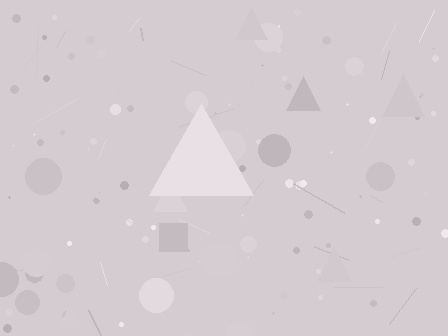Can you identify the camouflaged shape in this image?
The camouflaged shape is a triangle.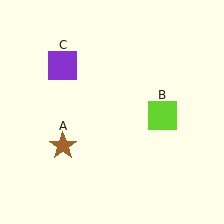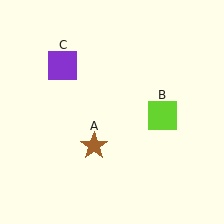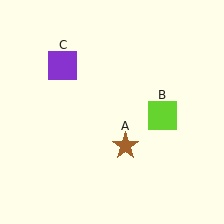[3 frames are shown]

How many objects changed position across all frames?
1 object changed position: brown star (object A).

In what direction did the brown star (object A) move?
The brown star (object A) moved right.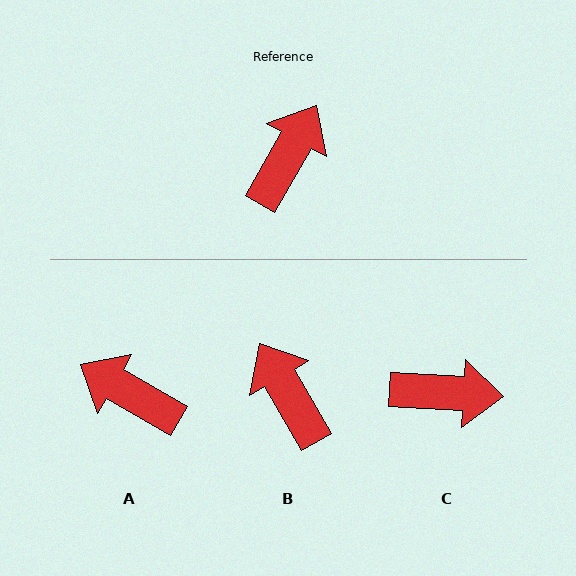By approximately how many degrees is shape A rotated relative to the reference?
Approximately 90 degrees counter-clockwise.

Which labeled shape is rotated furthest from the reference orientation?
A, about 90 degrees away.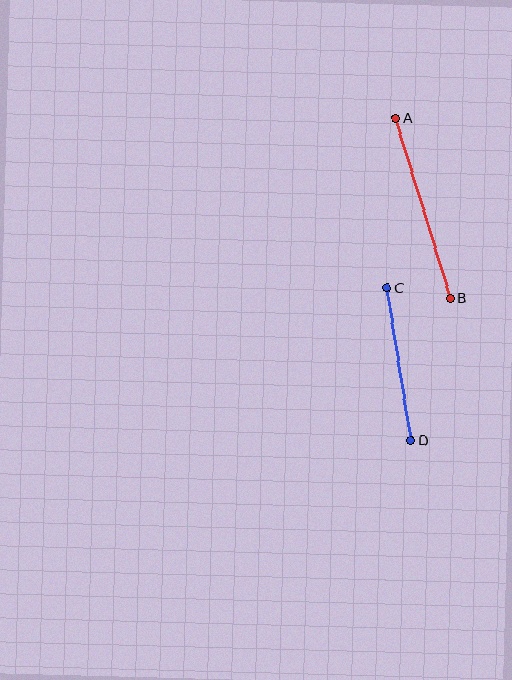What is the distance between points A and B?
The distance is approximately 189 pixels.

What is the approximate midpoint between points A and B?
The midpoint is at approximately (423, 208) pixels.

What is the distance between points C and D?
The distance is approximately 154 pixels.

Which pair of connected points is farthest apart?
Points A and B are farthest apart.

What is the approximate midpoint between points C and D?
The midpoint is at approximately (399, 364) pixels.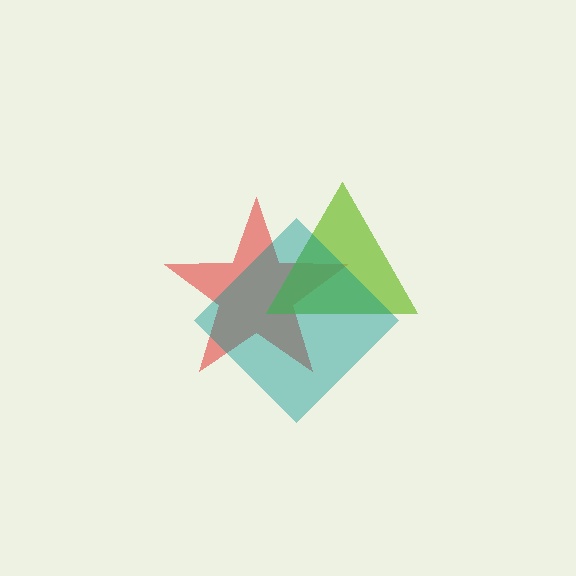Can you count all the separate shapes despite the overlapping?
Yes, there are 3 separate shapes.